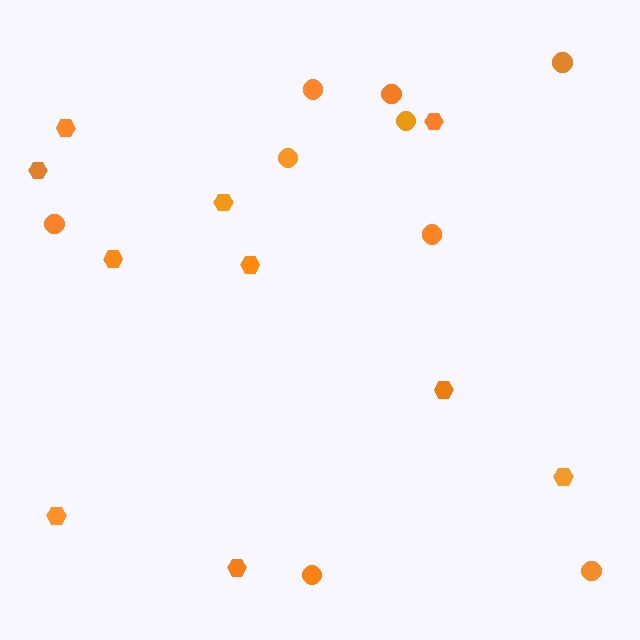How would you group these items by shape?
There are 2 groups: one group of circles (9) and one group of hexagons (10).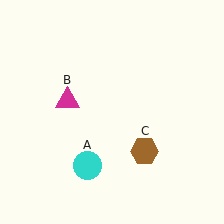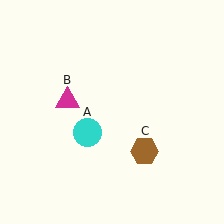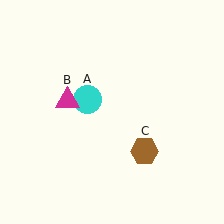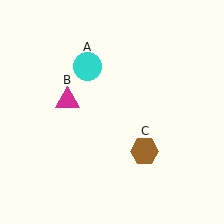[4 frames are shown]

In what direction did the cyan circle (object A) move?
The cyan circle (object A) moved up.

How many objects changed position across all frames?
1 object changed position: cyan circle (object A).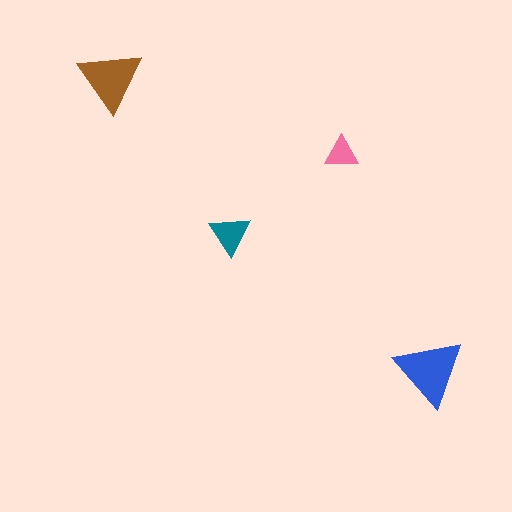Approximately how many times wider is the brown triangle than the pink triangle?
About 2 times wider.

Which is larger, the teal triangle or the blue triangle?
The blue one.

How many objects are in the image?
There are 4 objects in the image.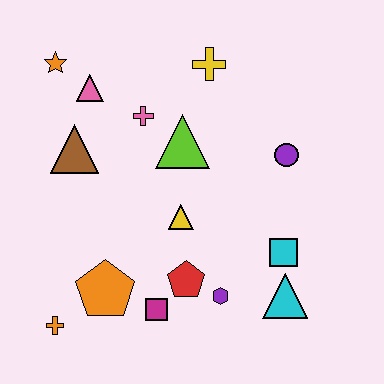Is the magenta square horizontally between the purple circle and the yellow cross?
No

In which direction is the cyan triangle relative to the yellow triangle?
The cyan triangle is to the right of the yellow triangle.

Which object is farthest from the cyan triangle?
The orange star is farthest from the cyan triangle.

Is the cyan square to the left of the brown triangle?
No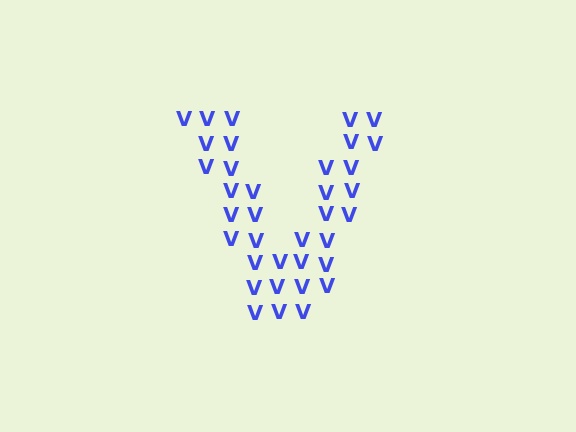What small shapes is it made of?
It is made of small letter V's.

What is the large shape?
The large shape is the letter V.